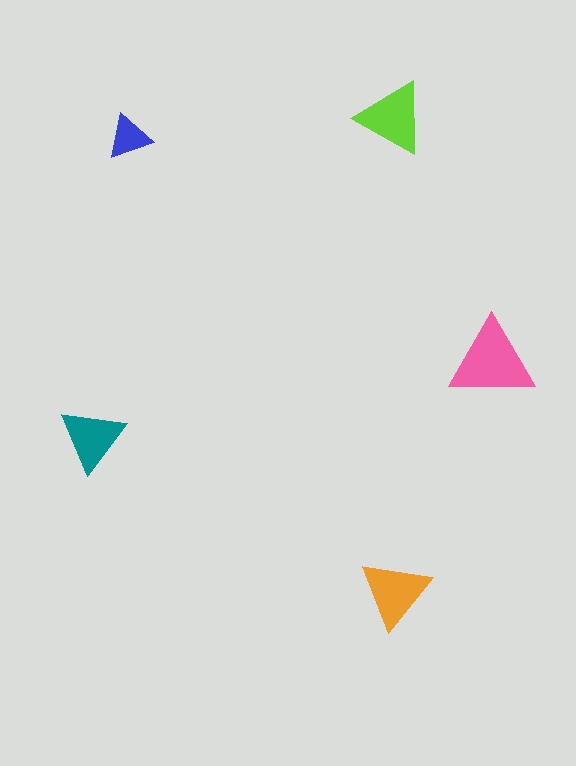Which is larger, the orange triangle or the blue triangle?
The orange one.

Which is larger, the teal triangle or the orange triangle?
The orange one.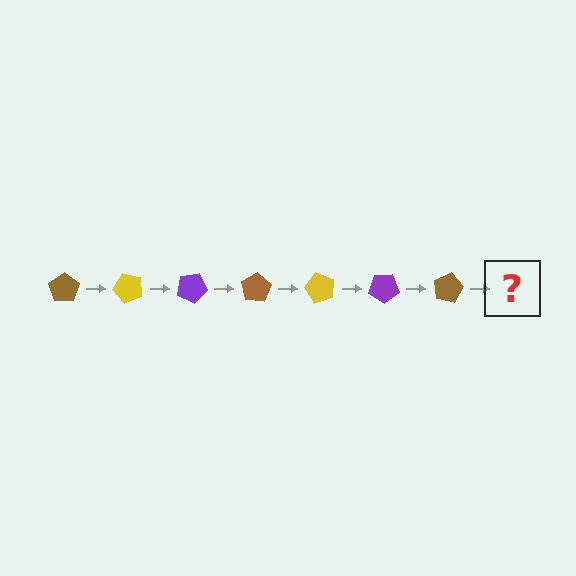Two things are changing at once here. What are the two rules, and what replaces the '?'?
The two rules are that it rotates 50 degrees each step and the color cycles through brown, yellow, and purple. The '?' should be a yellow pentagon, rotated 350 degrees from the start.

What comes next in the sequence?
The next element should be a yellow pentagon, rotated 350 degrees from the start.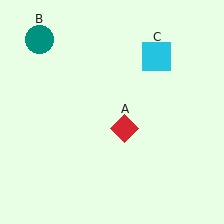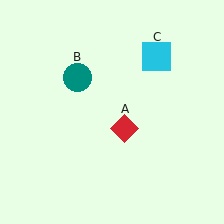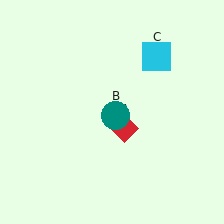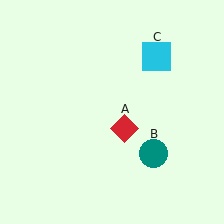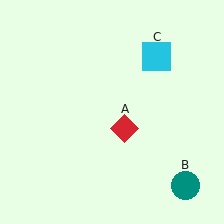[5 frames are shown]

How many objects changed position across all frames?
1 object changed position: teal circle (object B).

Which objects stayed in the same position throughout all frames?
Red diamond (object A) and cyan square (object C) remained stationary.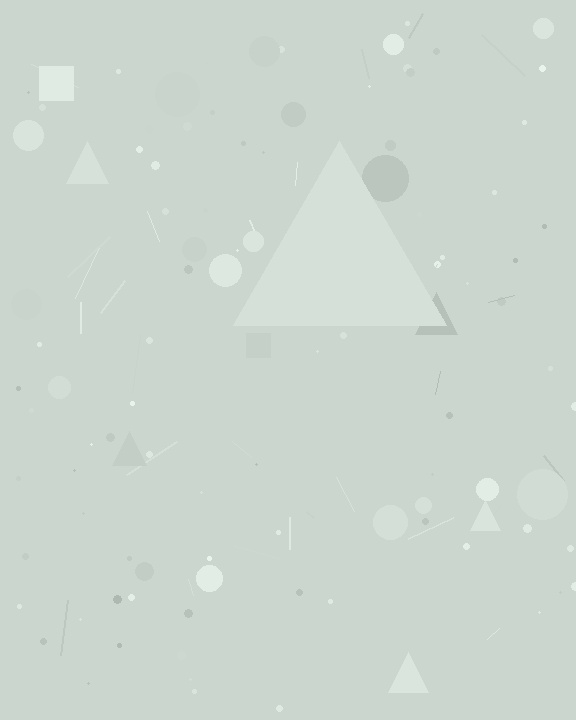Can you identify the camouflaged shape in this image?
The camouflaged shape is a triangle.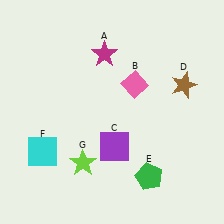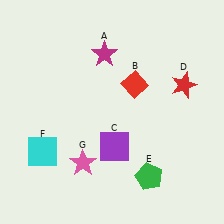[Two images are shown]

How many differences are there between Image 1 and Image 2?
There are 3 differences between the two images.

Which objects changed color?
B changed from pink to red. D changed from brown to red. G changed from lime to pink.